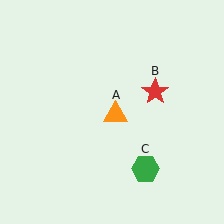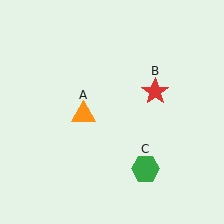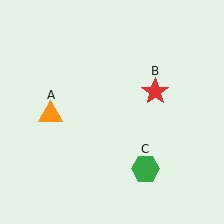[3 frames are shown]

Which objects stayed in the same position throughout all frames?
Red star (object B) and green hexagon (object C) remained stationary.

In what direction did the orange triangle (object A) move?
The orange triangle (object A) moved left.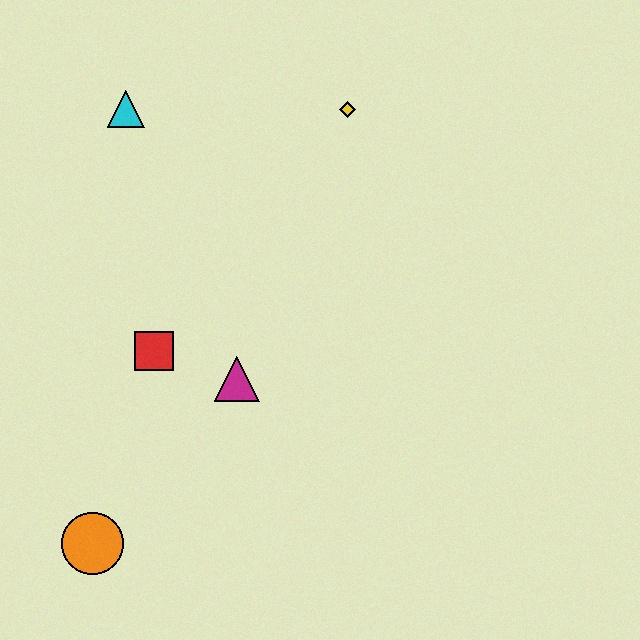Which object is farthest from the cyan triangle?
The orange circle is farthest from the cyan triangle.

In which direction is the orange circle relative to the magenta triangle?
The orange circle is below the magenta triangle.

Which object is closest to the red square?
The magenta triangle is closest to the red square.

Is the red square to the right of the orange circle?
Yes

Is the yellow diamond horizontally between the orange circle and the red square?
No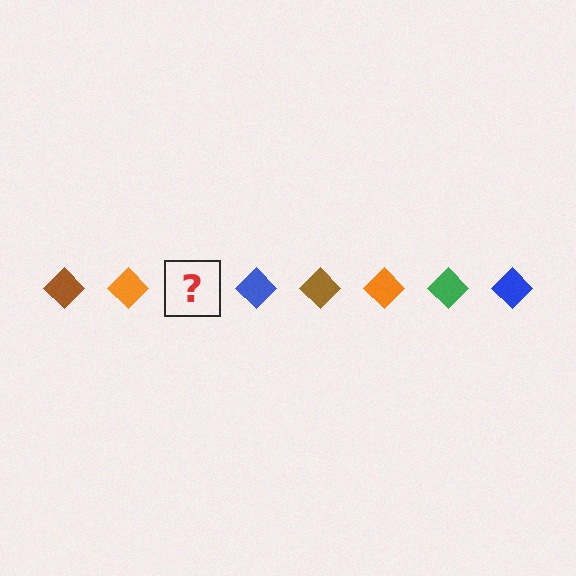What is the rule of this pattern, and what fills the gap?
The rule is that the pattern cycles through brown, orange, green, blue diamonds. The gap should be filled with a green diamond.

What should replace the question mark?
The question mark should be replaced with a green diamond.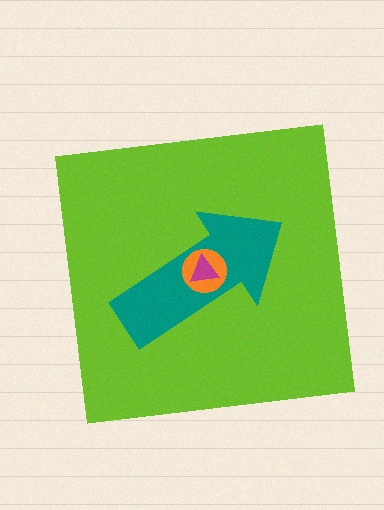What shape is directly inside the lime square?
The teal arrow.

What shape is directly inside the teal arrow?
The orange circle.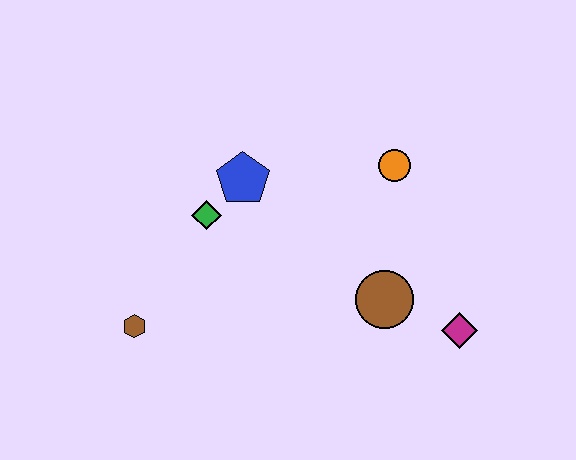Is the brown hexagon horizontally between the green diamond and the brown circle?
No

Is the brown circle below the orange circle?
Yes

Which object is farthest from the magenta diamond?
The brown hexagon is farthest from the magenta diamond.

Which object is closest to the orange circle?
The brown circle is closest to the orange circle.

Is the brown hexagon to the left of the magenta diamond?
Yes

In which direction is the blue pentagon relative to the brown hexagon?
The blue pentagon is above the brown hexagon.